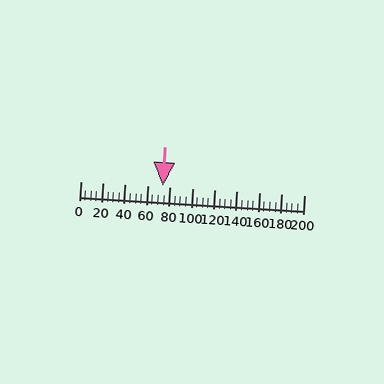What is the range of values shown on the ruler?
The ruler shows values from 0 to 200.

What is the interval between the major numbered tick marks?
The major tick marks are spaced 20 units apart.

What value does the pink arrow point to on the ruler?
The pink arrow points to approximately 73.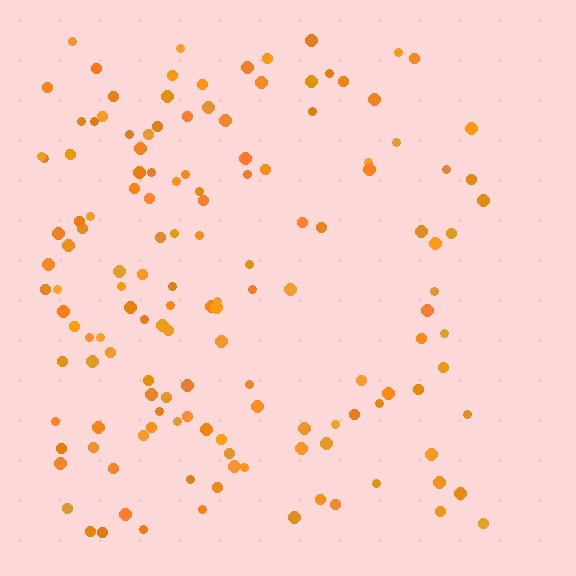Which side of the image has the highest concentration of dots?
The left.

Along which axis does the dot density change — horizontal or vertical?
Horizontal.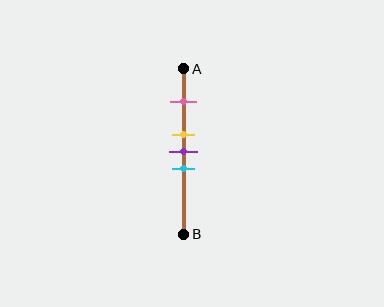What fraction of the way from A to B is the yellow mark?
The yellow mark is approximately 40% (0.4) of the way from A to B.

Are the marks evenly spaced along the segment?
No, the marks are not evenly spaced.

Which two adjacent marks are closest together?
The yellow and purple marks are the closest adjacent pair.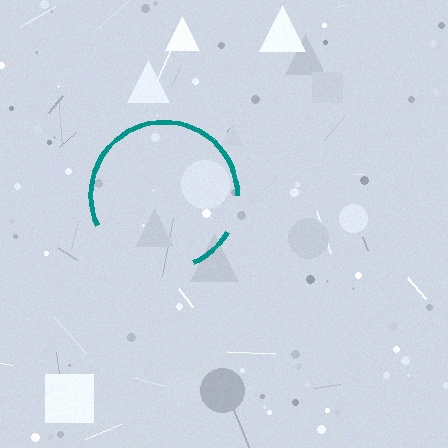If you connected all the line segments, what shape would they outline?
They would outline a circle.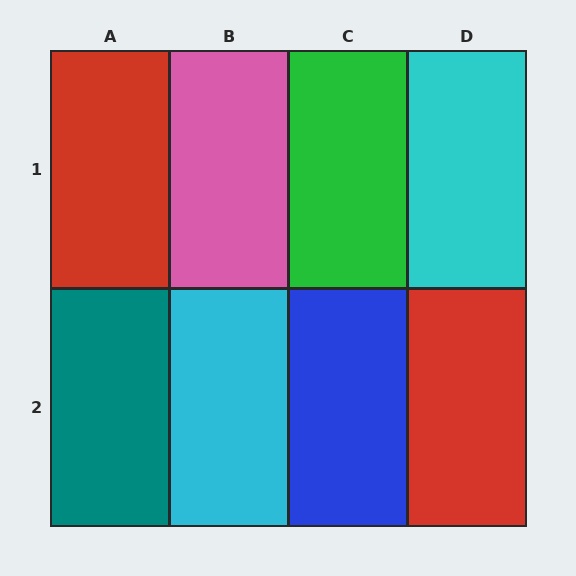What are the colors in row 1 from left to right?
Red, pink, green, cyan.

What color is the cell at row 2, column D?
Red.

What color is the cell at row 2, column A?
Teal.